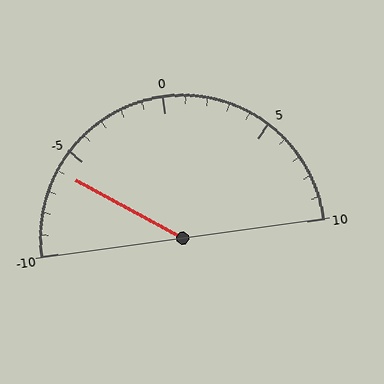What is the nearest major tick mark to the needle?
The nearest major tick mark is -5.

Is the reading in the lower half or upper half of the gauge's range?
The reading is in the lower half of the range (-10 to 10).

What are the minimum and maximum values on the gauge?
The gauge ranges from -10 to 10.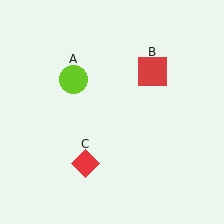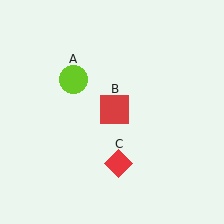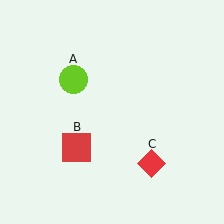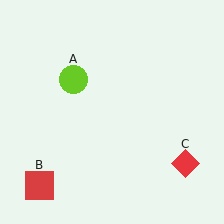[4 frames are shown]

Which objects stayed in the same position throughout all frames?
Lime circle (object A) remained stationary.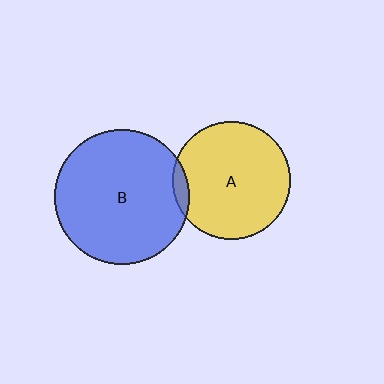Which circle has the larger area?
Circle B (blue).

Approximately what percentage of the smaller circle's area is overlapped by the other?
Approximately 5%.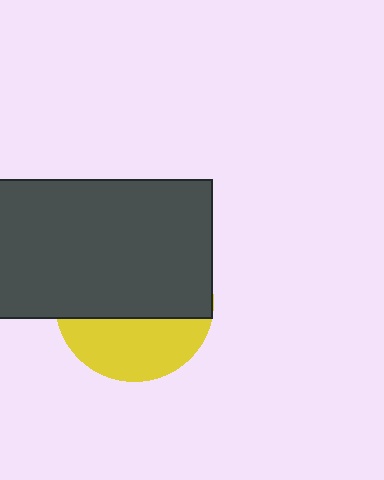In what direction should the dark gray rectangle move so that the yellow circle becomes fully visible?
The dark gray rectangle should move up. That is the shortest direction to clear the overlap and leave the yellow circle fully visible.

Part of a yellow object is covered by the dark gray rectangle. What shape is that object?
It is a circle.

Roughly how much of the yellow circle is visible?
A small part of it is visible (roughly 36%).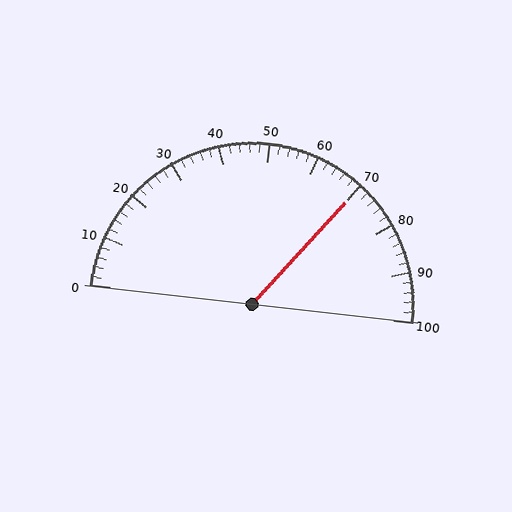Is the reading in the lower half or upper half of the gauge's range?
The reading is in the upper half of the range (0 to 100).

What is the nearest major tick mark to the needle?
The nearest major tick mark is 70.